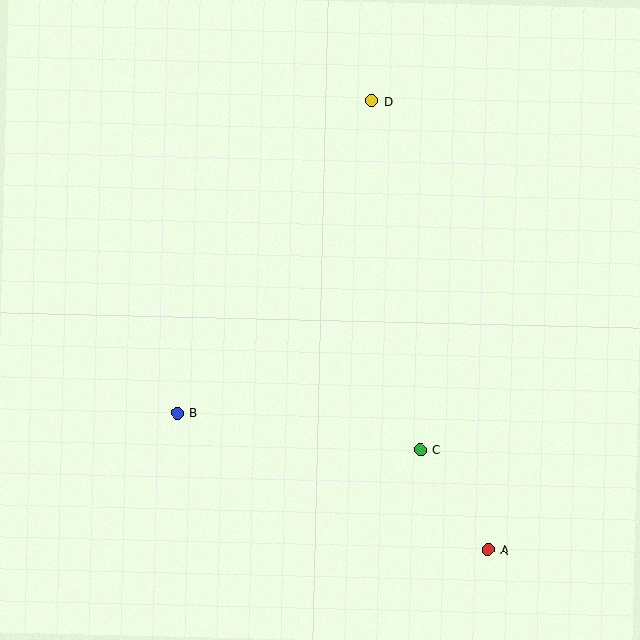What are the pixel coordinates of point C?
Point C is at (420, 450).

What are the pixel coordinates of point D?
Point D is at (372, 101).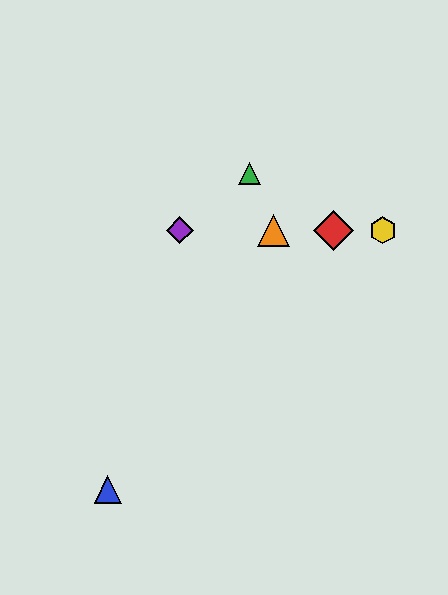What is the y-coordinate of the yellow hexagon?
The yellow hexagon is at y≈230.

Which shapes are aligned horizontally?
The red diamond, the yellow hexagon, the purple diamond, the orange triangle are aligned horizontally.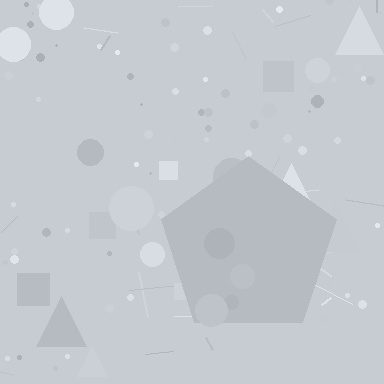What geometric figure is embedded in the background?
A pentagon is embedded in the background.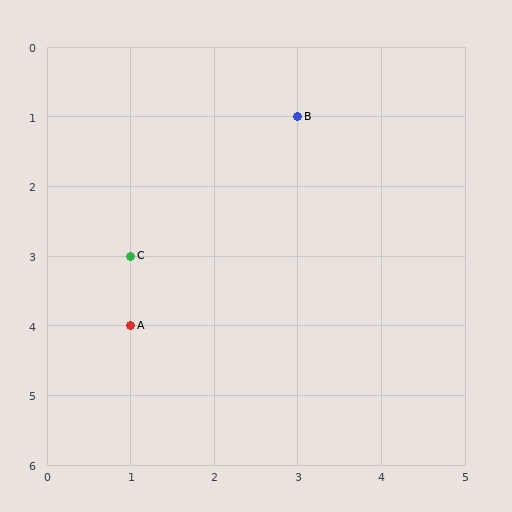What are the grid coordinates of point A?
Point A is at grid coordinates (1, 4).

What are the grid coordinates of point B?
Point B is at grid coordinates (3, 1).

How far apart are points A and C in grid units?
Points A and C are 1 row apart.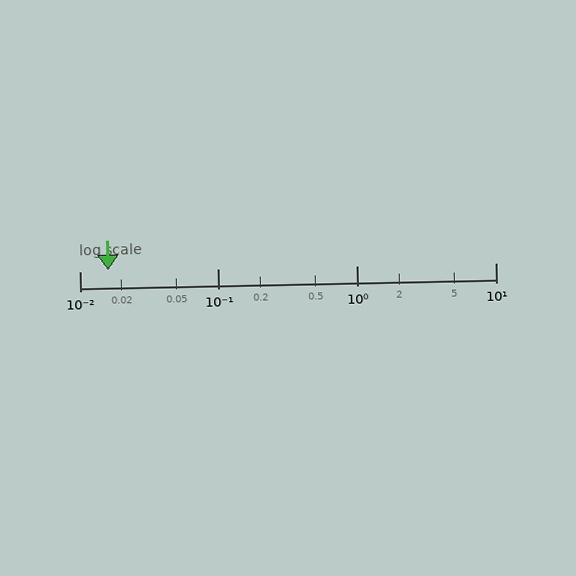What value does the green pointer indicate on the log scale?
The pointer indicates approximately 0.016.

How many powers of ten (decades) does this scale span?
The scale spans 3 decades, from 0.01 to 10.